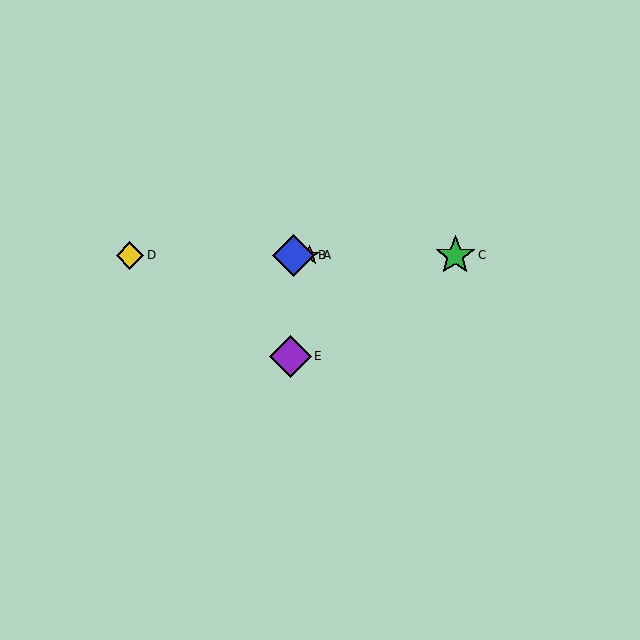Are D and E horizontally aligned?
No, D is at y≈255 and E is at y≈356.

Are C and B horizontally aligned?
Yes, both are at y≈255.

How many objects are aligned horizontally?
4 objects (A, B, C, D) are aligned horizontally.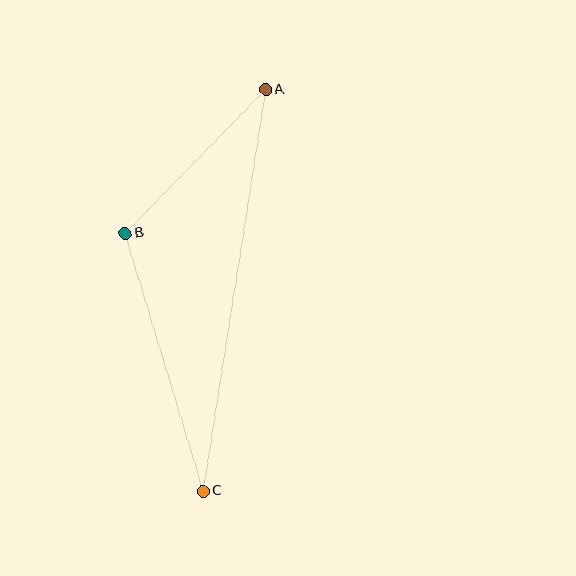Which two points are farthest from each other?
Points A and C are farthest from each other.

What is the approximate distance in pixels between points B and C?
The distance between B and C is approximately 269 pixels.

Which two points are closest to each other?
Points A and B are closest to each other.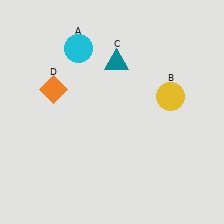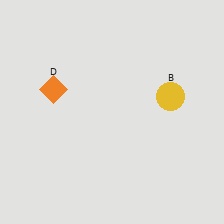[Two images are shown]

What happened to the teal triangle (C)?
The teal triangle (C) was removed in Image 2. It was in the top-right area of Image 1.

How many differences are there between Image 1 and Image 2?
There are 2 differences between the two images.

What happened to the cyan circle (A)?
The cyan circle (A) was removed in Image 2. It was in the top-left area of Image 1.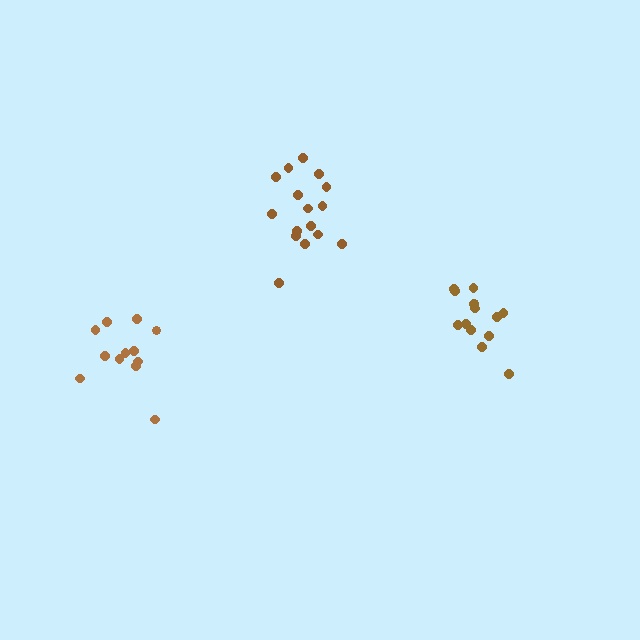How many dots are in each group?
Group 1: 16 dots, Group 2: 12 dots, Group 3: 14 dots (42 total).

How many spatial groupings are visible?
There are 3 spatial groupings.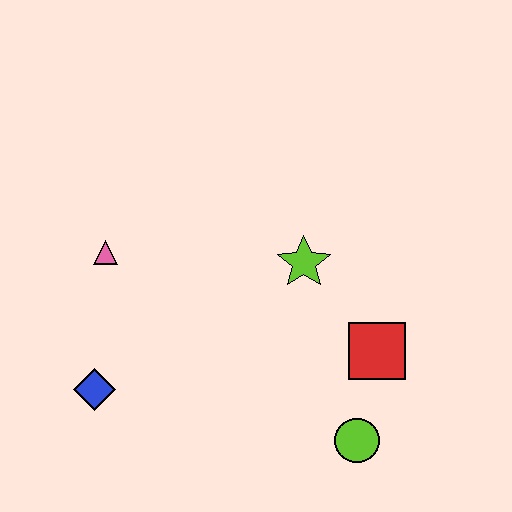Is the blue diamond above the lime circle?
Yes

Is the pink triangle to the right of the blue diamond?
Yes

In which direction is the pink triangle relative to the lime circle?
The pink triangle is to the left of the lime circle.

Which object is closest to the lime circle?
The red square is closest to the lime circle.